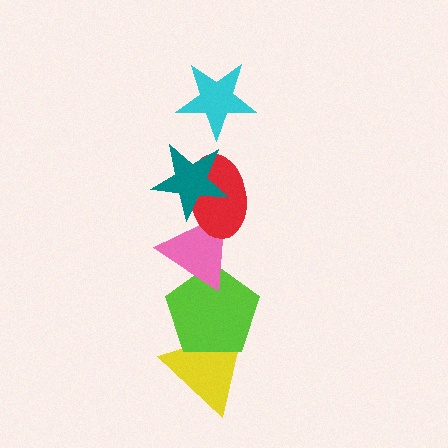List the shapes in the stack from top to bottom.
From top to bottom: the cyan star, the teal star, the red ellipse, the pink triangle, the lime pentagon, the yellow triangle.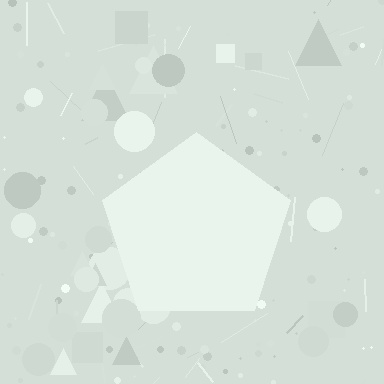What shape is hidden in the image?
A pentagon is hidden in the image.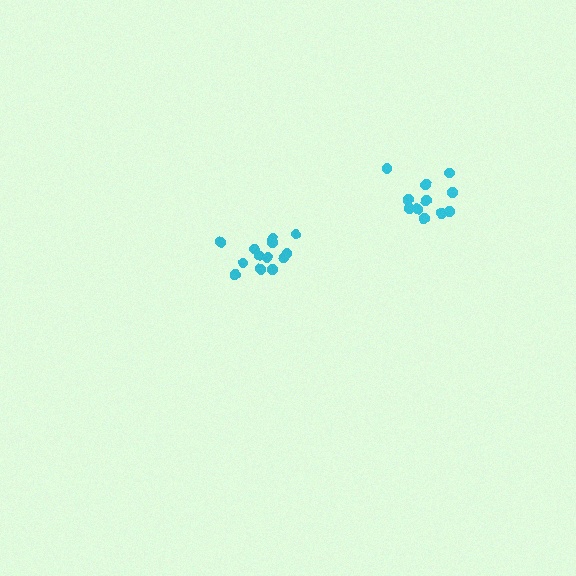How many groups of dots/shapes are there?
There are 2 groups.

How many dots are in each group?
Group 1: 13 dots, Group 2: 11 dots (24 total).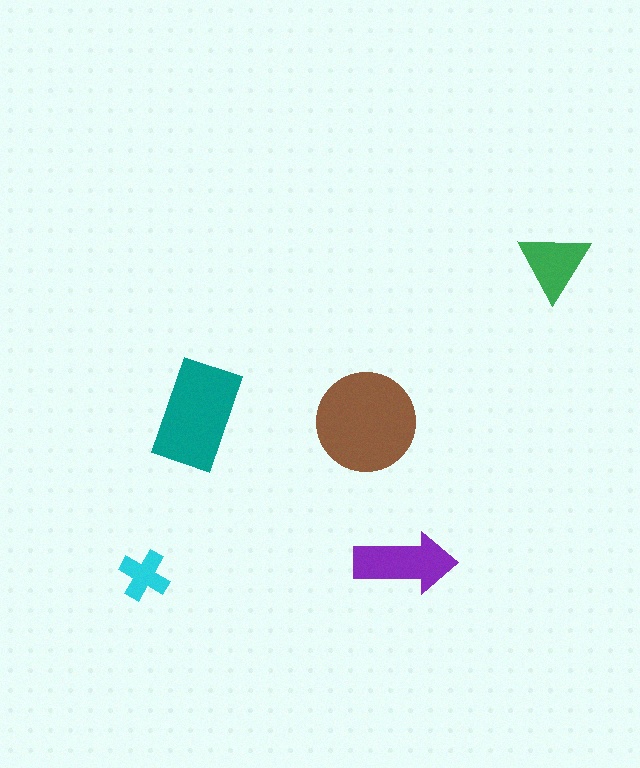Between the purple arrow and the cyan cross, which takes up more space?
The purple arrow.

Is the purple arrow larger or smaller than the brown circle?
Smaller.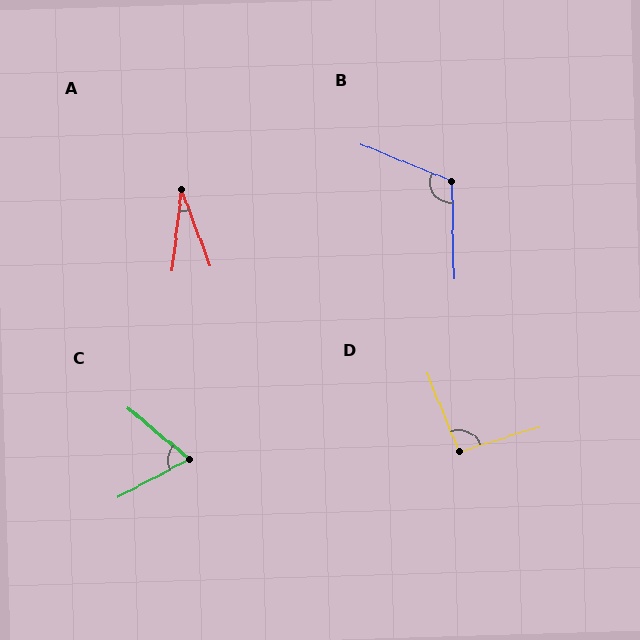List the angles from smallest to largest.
A (27°), C (68°), D (95°), B (114°).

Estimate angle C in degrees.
Approximately 68 degrees.